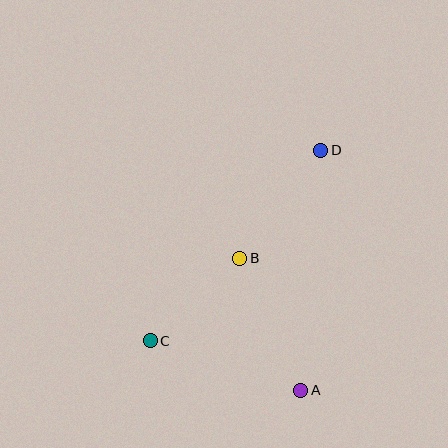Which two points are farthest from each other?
Points C and D are farthest from each other.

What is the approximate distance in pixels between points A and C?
The distance between A and C is approximately 158 pixels.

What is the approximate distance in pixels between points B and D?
The distance between B and D is approximately 135 pixels.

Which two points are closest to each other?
Points B and C are closest to each other.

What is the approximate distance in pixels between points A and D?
The distance between A and D is approximately 241 pixels.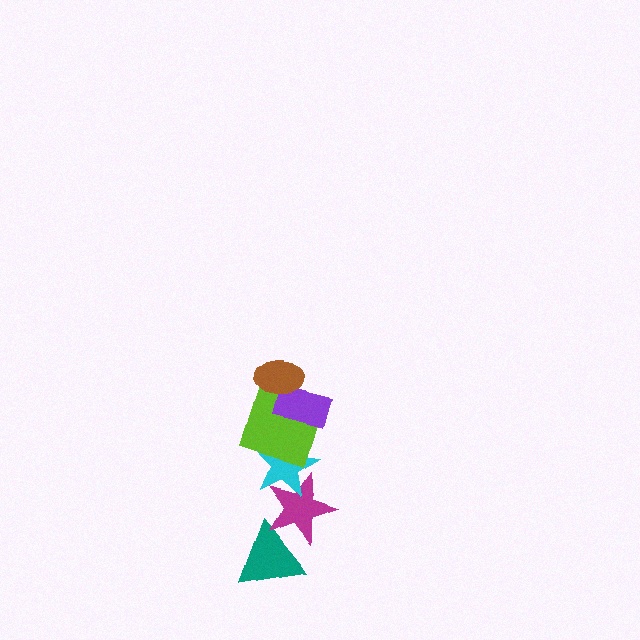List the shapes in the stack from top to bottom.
From top to bottom: the brown ellipse, the purple rectangle, the lime square, the cyan star, the magenta star, the teal triangle.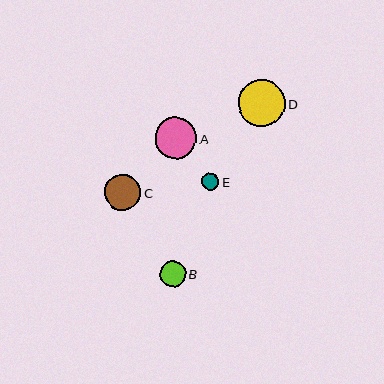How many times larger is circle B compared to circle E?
Circle B is approximately 1.5 times the size of circle E.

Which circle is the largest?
Circle D is the largest with a size of approximately 47 pixels.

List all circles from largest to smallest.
From largest to smallest: D, A, C, B, E.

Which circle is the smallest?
Circle E is the smallest with a size of approximately 17 pixels.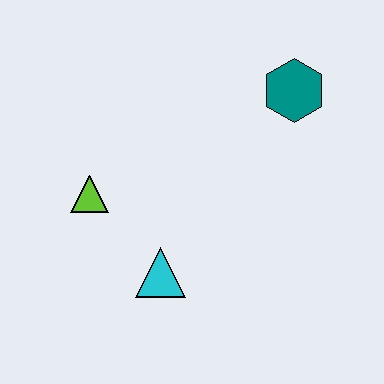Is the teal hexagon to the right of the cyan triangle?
Yes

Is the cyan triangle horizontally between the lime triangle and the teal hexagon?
Yes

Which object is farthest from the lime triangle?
The teal hexagon is farthest from the lime triangle.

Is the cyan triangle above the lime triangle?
No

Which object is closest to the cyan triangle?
The lime triangle is closest to the cyan triangle.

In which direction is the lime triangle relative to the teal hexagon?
The lime triangle is to the left of the teal hexagon.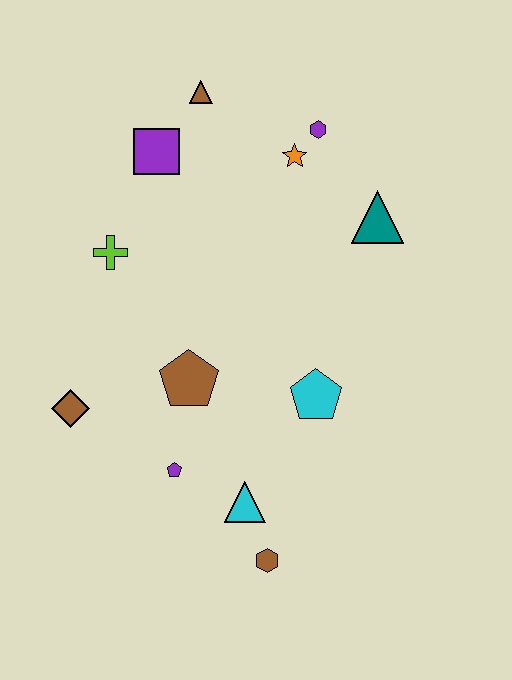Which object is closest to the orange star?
The purple hexagon is closest to the orange star.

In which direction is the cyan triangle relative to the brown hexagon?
The cyan triangle is above the brown hexagon.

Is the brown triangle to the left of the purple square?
No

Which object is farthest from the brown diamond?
The purple hexagon is farthest from the brown diamond.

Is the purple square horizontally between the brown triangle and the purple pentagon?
No